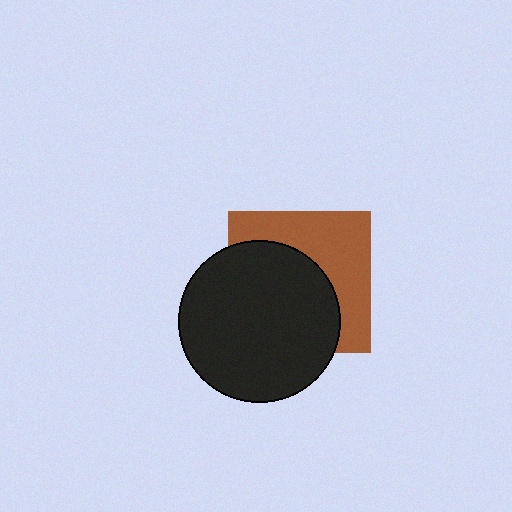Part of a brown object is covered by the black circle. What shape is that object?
It is a square.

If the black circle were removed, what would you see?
You would see the complete brown square.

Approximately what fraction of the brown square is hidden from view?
Roughly 55% of the brown square is hidden behind the black circle.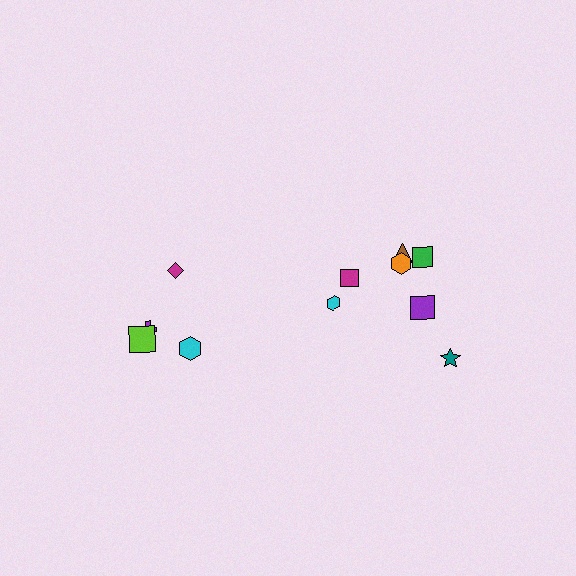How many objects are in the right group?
There are 7 objects.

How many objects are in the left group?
There are 4 objects.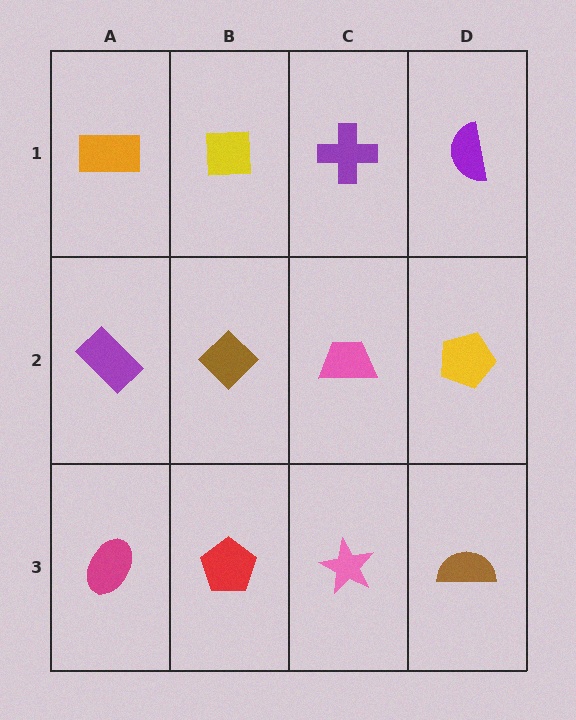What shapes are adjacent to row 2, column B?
A yellow square (row 1, column B), a red pentagon (row 3, column B), a purple rectangle (row 2, column A), a pink trapezoid (row 2, column C).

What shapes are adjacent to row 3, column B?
A brown diamond (row 2, column B), a magenta ellipse (row 3, column A), a pink star (row 3, column C).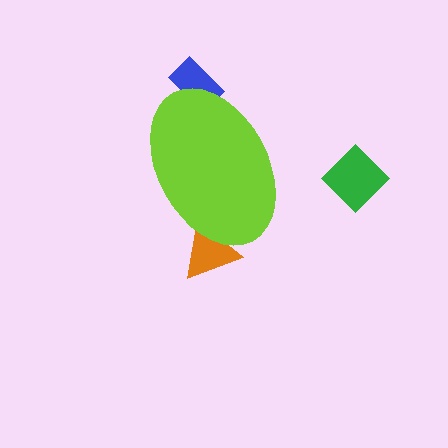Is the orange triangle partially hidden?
Yes, the orange triangle is partially hidden behind the lime ellipse.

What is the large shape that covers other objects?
A lime ellipse.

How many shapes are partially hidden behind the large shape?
2 shapes are partially hidden.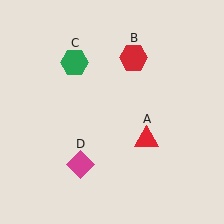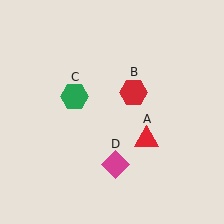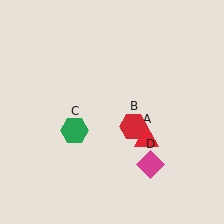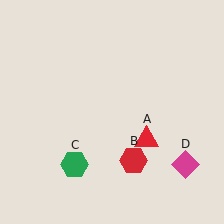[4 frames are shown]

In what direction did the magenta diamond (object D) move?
The magenta diamond (object D) moved right.